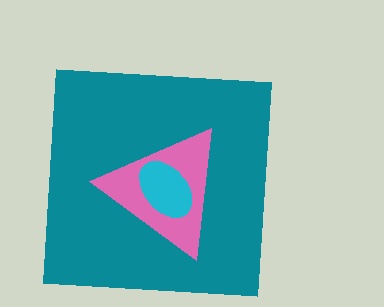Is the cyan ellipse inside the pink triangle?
Yes.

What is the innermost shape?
The cyan ellipse.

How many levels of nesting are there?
3.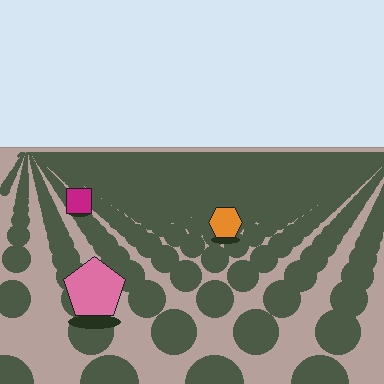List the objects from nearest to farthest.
From nearest to farthest: the pink pentagon, the orange hexagon, the magenta square.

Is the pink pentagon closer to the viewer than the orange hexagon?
Yes. The pink pentagon is closer — you can tell from the texture gradient: the ground texture is coarser near it.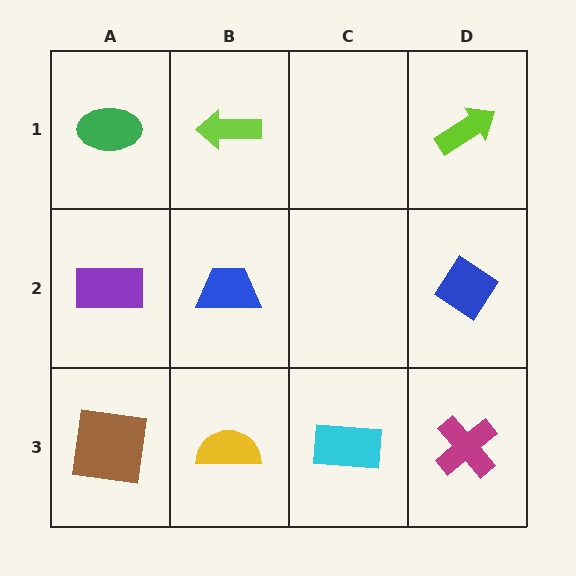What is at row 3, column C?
A cyan rectangle.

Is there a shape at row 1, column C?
No, that cell is empty.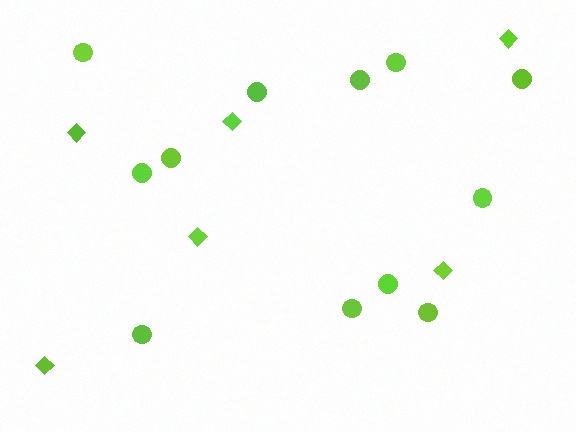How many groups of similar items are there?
There are 2 groups: one group of circles (12) and one group of diamonds (6).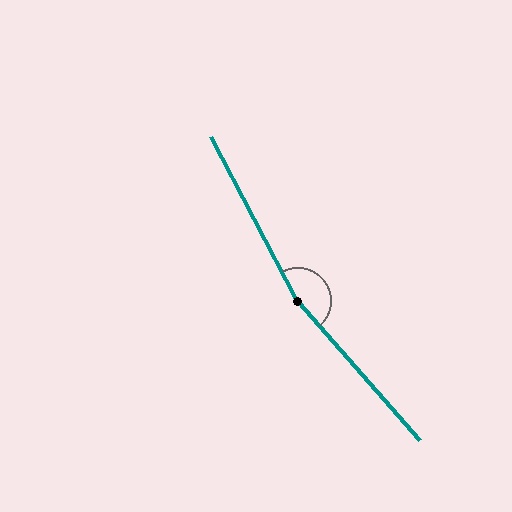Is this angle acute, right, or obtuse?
It is obtuse.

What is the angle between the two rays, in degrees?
Approximately 167 degrees.